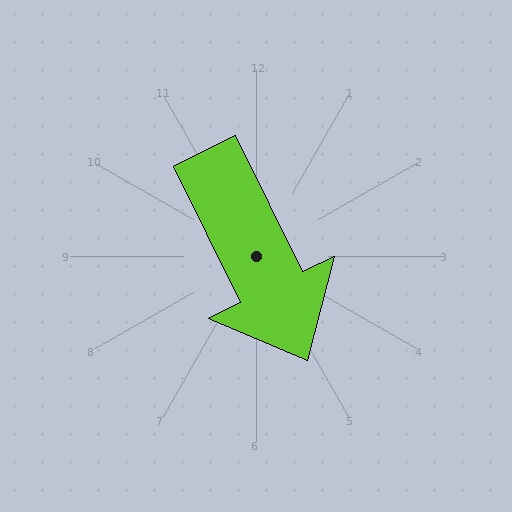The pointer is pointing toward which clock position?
Roughly 5 o'clock.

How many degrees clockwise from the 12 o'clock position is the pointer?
Approximately 154 degrees.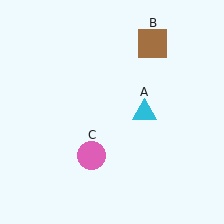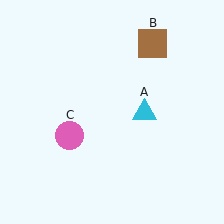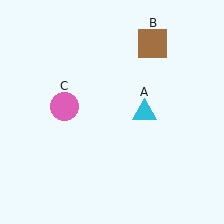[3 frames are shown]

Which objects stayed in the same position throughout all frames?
Cyan triangle (object A) and brown square (object B) remained stationary.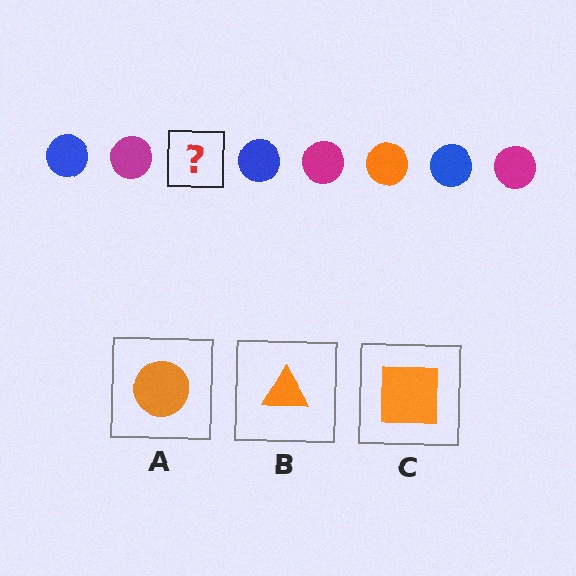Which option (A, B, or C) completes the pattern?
A.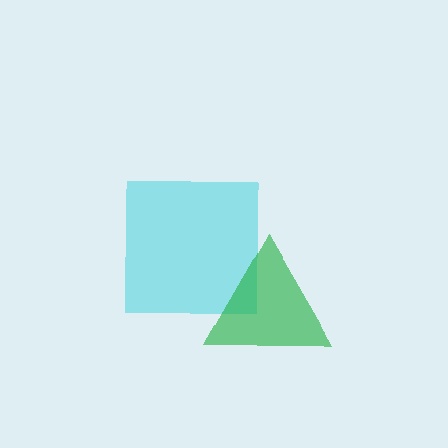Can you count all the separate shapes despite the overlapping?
Yes, there are 2 separate shapes.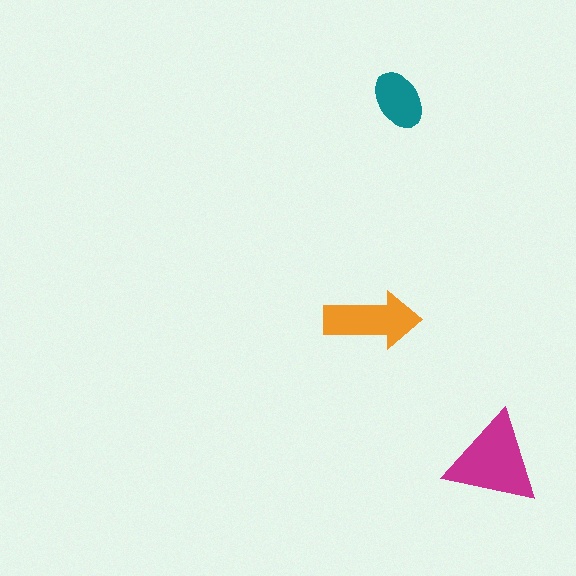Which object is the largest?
The magenta triangle.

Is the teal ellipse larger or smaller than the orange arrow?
Smaller.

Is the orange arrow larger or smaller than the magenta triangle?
Smaller.